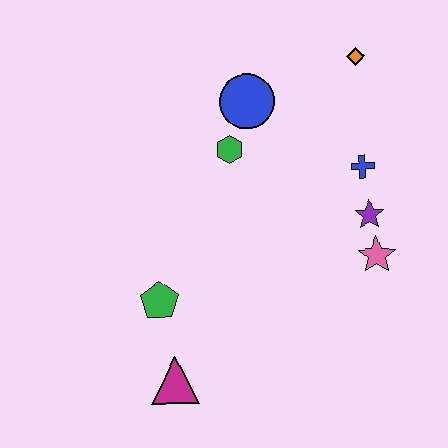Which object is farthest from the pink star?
The magenta triangle is farthest from the pink star.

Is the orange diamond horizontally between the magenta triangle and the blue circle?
No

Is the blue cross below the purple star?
No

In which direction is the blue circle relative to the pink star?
The blue circle is above the pink star.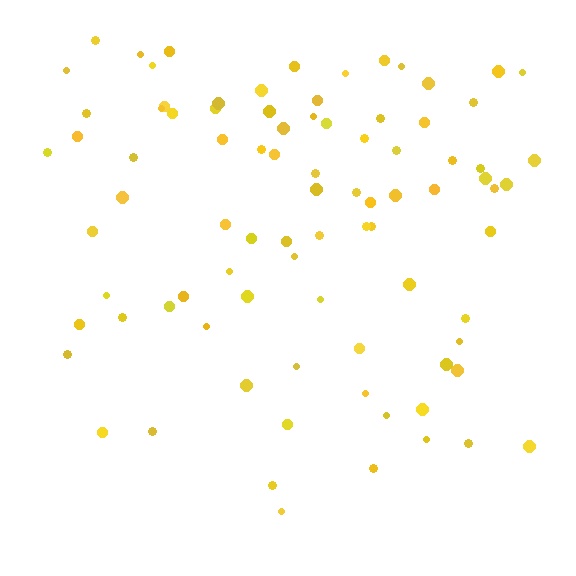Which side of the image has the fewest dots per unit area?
The bottom.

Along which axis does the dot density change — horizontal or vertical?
Vertical.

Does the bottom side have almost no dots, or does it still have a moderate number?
Still a moderate number, just noticeably fewer than the top.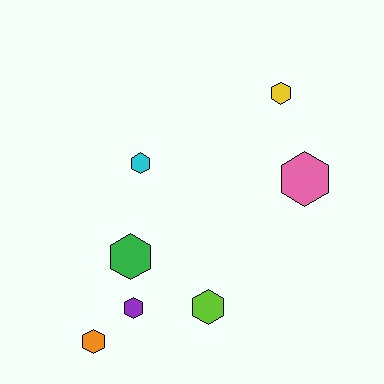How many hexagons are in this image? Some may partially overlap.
There are 7 hexagons.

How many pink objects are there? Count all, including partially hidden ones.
There is 1 pink object.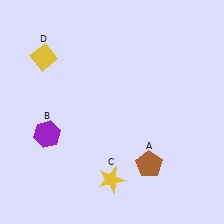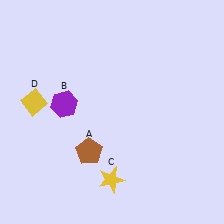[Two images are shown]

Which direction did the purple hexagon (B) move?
The purple hexagon (B) moved up.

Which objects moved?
The objects that moved are: the brown pentagon (A), the purple hexagon (B), the yellow diamond (D).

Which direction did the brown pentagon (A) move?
The brown pentagon (A) moved left.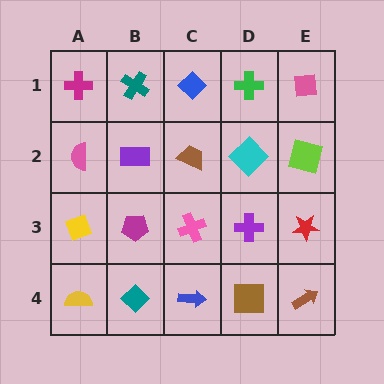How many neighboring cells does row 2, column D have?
4.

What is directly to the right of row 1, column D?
A pink square.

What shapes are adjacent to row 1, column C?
A brown trapezoid (row 2, column C), a teal cross (row 1, column B), a green cross (row 1, column D).